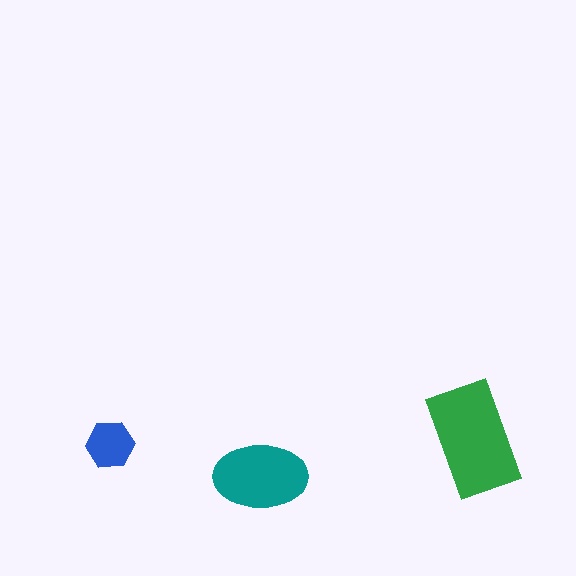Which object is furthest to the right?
The green rectangle is rightmost.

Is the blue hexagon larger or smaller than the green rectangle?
Smaller.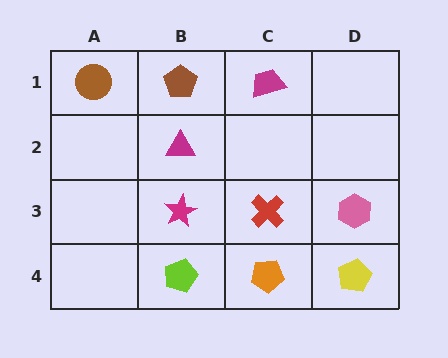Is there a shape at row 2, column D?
No, that cell is empty.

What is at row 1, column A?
A brown circle.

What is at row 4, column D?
A yellow pentagon.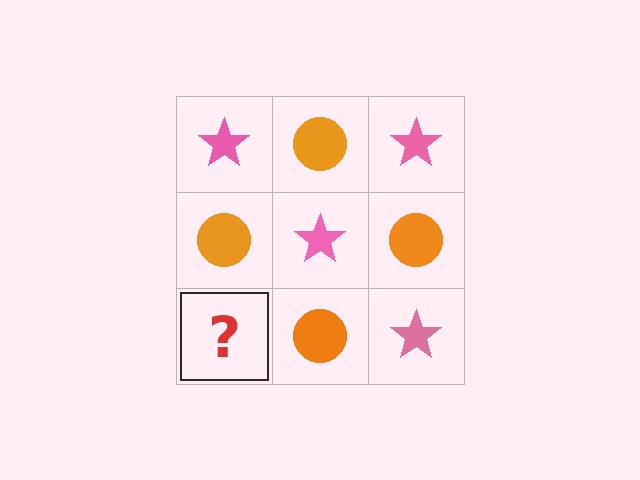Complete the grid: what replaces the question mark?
The question mark should be replaced with a pink star.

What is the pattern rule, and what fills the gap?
The rule is that it alternates pink star and orange circle in a checkerboard pattern. The gap should be filled with a pink star.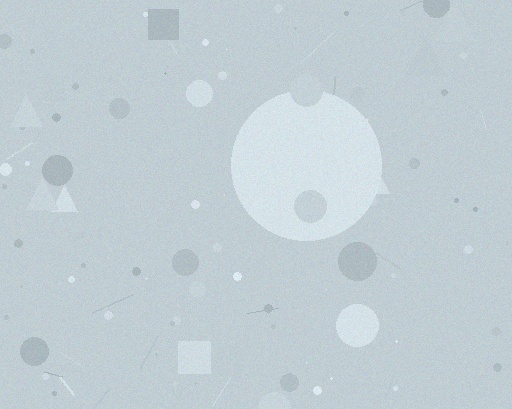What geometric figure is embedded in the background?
A circle is embedded in the background.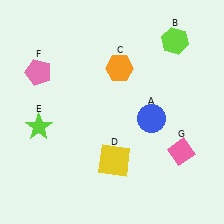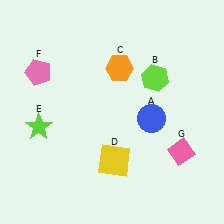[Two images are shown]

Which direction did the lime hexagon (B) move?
The lime hexagon (B) moved down.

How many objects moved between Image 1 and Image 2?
1 object moved between the two images.